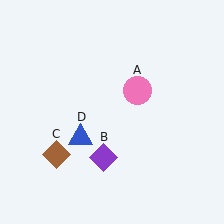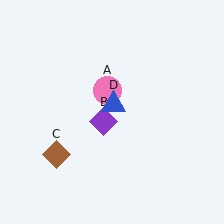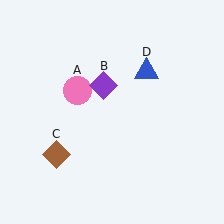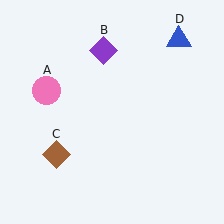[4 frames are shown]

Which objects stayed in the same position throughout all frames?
Brown diamond (object C) remained stationary.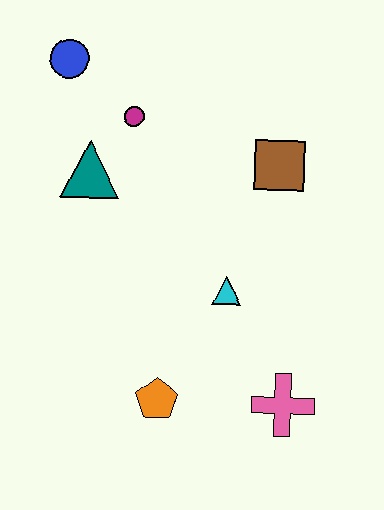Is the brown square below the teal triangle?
No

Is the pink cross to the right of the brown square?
Yes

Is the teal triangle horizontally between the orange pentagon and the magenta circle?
No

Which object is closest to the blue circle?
The magenta circle is closest to the blue circle.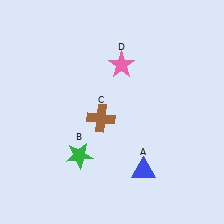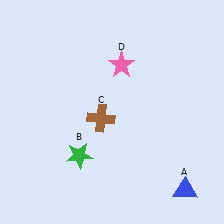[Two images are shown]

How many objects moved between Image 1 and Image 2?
1 object moved between the two images.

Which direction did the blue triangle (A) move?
The blue triangle (A) moved right.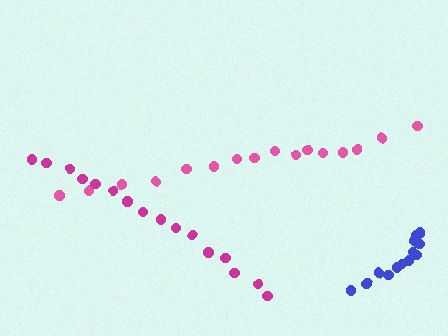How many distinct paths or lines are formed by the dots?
There are 3 distinct paths.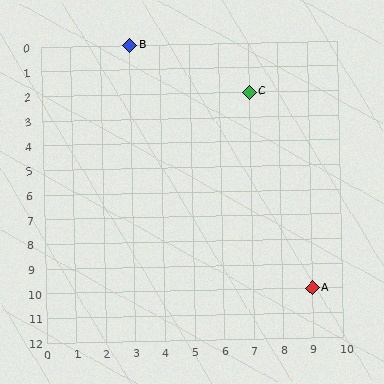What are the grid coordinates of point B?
Point B is at grid coordinates (3, 0).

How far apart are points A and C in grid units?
Points A and C are 2 columns and 8 rows apart (about 8.2 grid units diagonally).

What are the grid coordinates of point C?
Point C is at grid coordinates (7, 2).